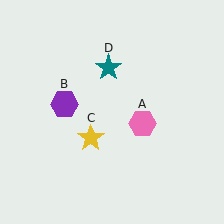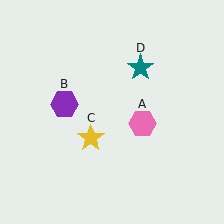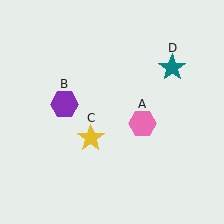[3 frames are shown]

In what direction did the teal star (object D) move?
The teal star (object D) moved right.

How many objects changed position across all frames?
1 object changed position: teal star (object D).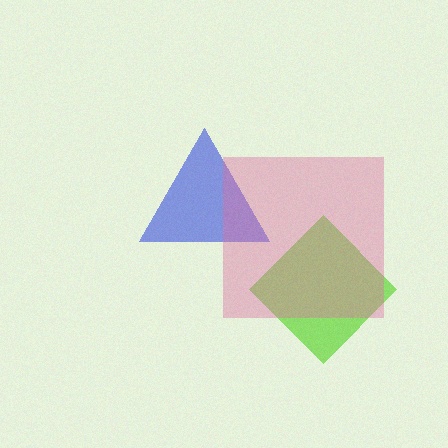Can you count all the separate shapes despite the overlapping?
Yes, there are 3 separate shapes.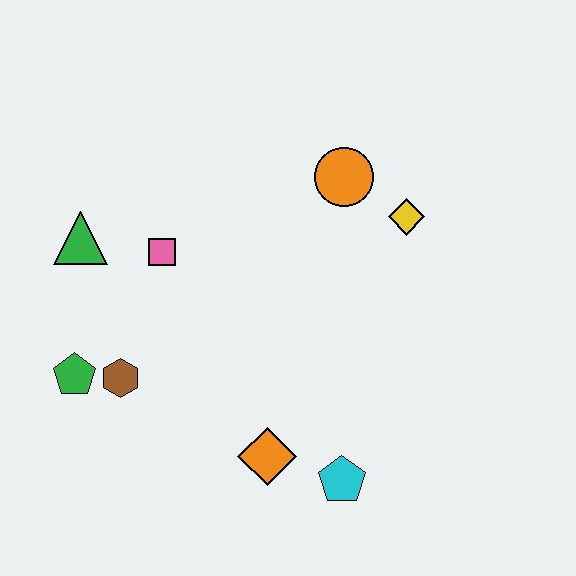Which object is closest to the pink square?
The green triangle is closest to the pink square.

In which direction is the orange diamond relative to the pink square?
The orange diamond is below the pink square.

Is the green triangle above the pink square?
Yes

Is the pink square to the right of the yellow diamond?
No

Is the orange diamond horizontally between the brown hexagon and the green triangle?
No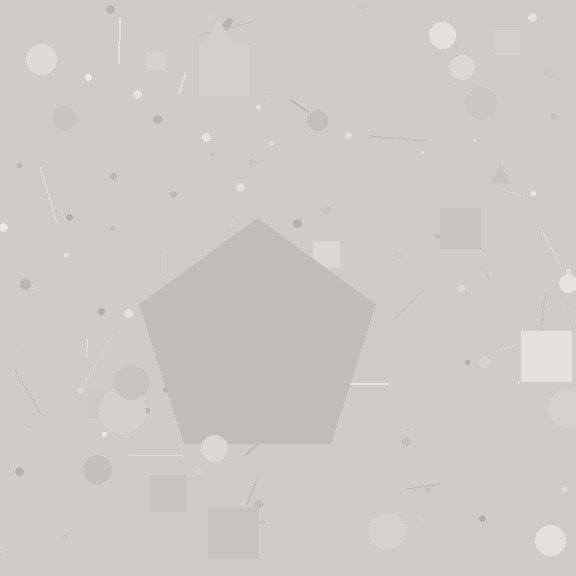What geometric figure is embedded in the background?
A pentagon is embedded in the background.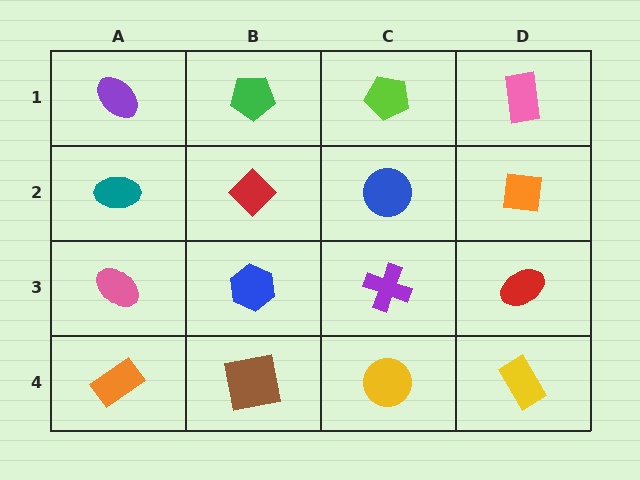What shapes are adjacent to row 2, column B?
A green pentagon (row 1, column B), a blue hexagon (row 3, column B), a teal ellipse (row 2, column A), a blue circle (row 2, column C).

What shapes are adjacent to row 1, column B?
A red diamond (row 2, column B), a purple ellipse (row 1, column A), a lime pentagon (row 1, column C).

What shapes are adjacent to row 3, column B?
A red diamond (row 2, column B), a brown square (row 4, column B), a pink ellipse (row 3, column A), a purple cross (row 3, column C).